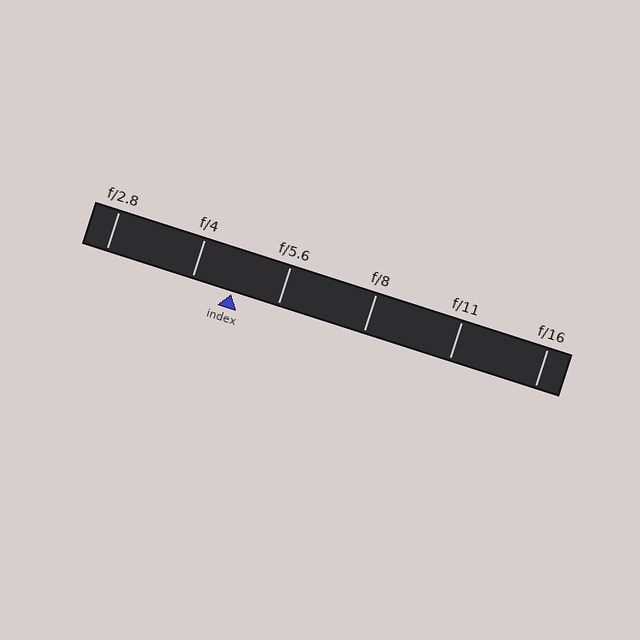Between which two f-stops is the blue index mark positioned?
The index mark is between f/4 and f/5.6.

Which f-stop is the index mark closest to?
The index mark is closest to f/4.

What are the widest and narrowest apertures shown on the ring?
The widest aperture shown is f/2.8 and the narrowest is f/16.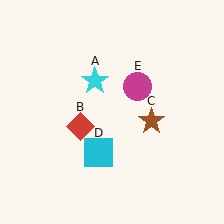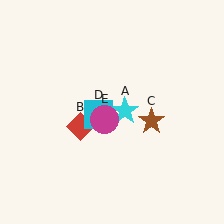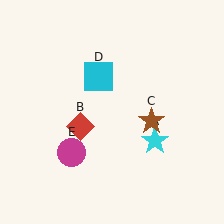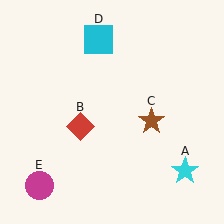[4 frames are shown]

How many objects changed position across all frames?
3 objects changed position: cyan star (object A), cyan square (object D), magenta circle (object E).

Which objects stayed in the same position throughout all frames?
Red diamond (object B) and brown star (object C) remained stationary.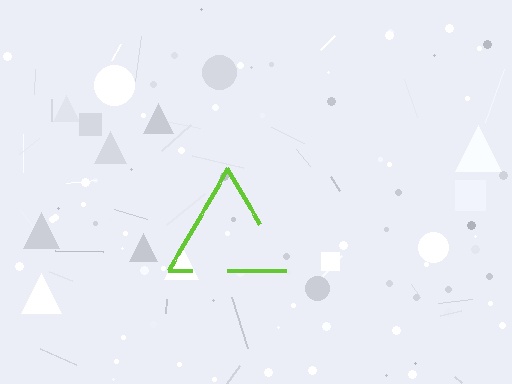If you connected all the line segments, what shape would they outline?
They would outline a triangle.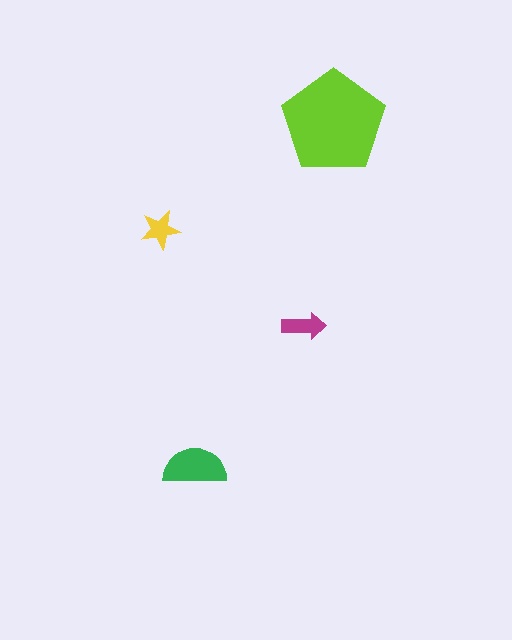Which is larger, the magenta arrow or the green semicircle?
The green semicircle.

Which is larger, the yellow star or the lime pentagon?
The lime pentagon.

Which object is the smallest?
The yellow star.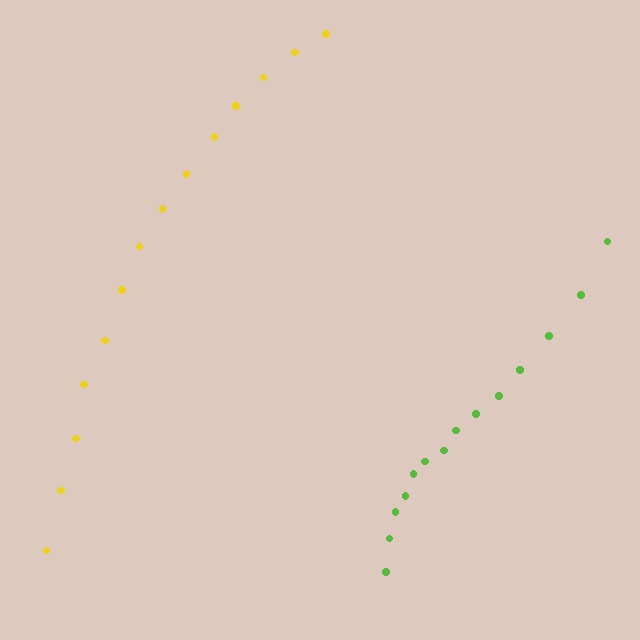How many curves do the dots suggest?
There are 2 distinct paths.